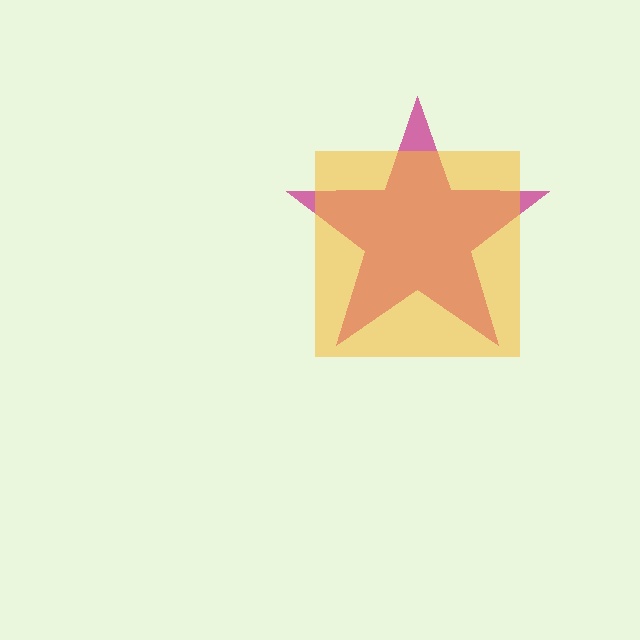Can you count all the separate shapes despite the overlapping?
Yes, there are 2 separate shapes.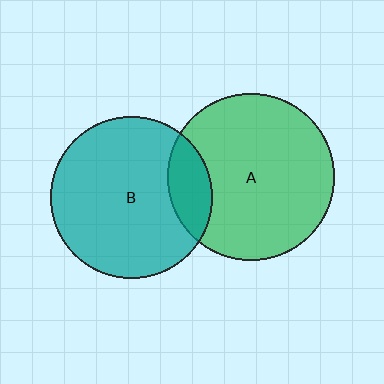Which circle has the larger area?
Circle A (green).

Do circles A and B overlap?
Yes.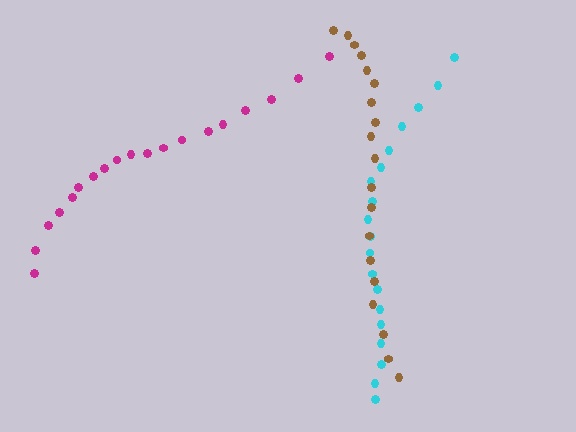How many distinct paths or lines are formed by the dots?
There are 3 distinct paths.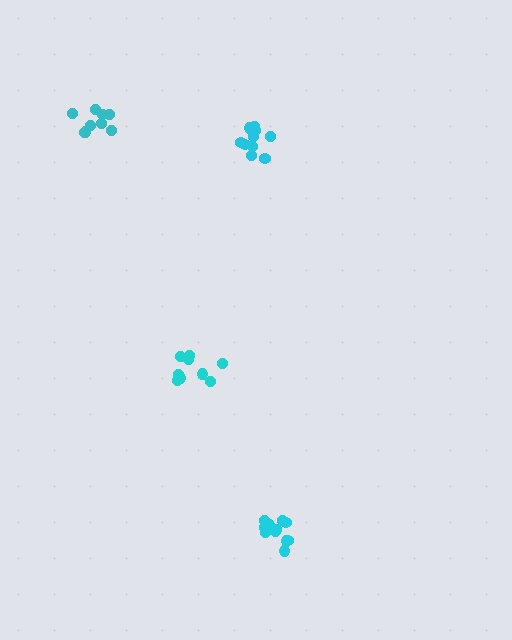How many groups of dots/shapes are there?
There are 4 groups.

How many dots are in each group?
Group 1: 9 dots, Group 2: 11 dots, Group 3: 9 dots, Group 4: 10 dots (39 total).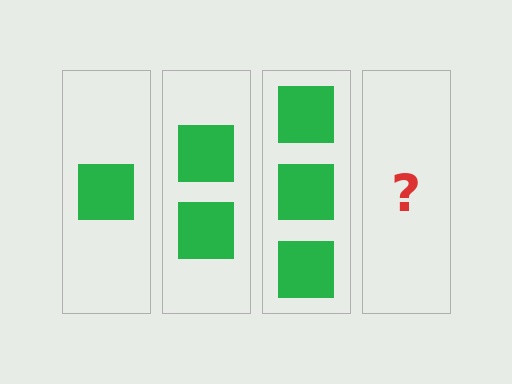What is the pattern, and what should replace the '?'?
The pattern is that each step adds one more square. The '?' should be 4 squares.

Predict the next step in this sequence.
The next step is 4 squares.